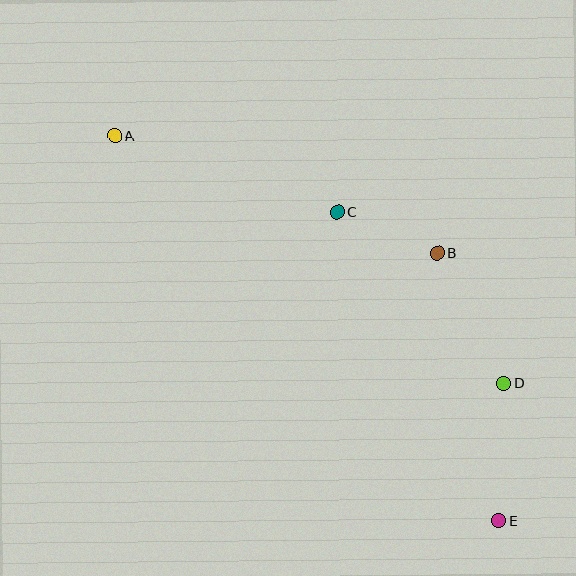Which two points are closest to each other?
Points B and C are closest to each other.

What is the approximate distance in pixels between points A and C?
The distance between A and C is approximately 236 pixels.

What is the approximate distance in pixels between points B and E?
The distance between B and E is approximately 275 pixels.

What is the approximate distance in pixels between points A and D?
The distance between A and D is approximately 461 pixels.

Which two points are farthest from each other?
Points A and E are farthest from each other.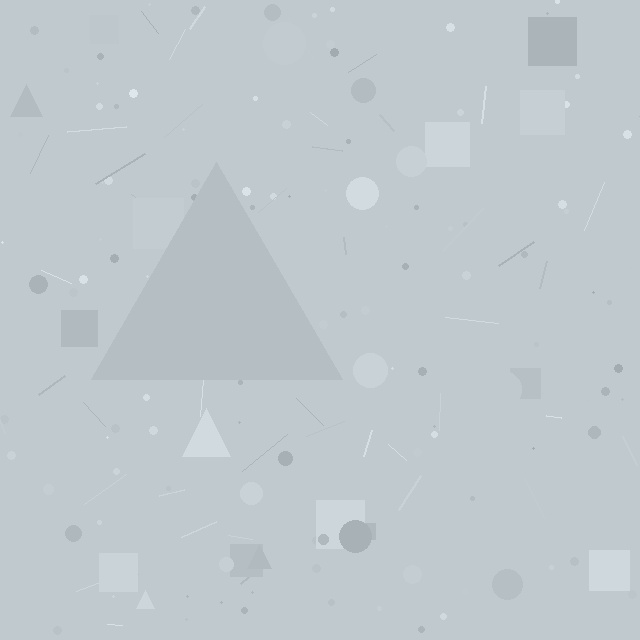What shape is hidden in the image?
A triangle is hidden in the image.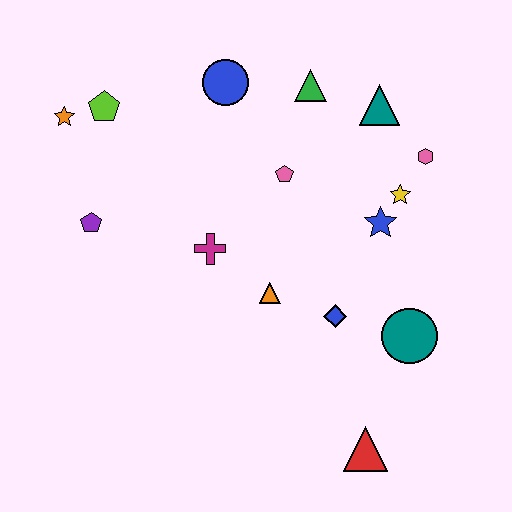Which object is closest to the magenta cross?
The orange triangle is closest to the magenta cross.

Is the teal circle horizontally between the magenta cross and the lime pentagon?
No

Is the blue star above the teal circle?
Yes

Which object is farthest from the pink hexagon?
The orange star is farthest from the pink hexagon.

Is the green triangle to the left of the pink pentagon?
No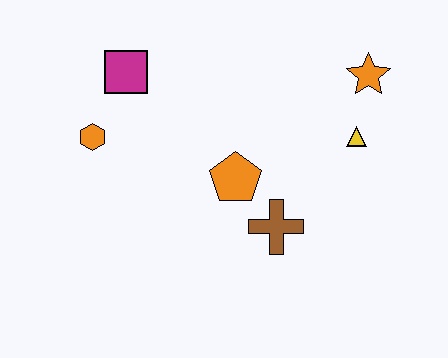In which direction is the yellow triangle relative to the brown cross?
The yellow triangle is above the brown cross.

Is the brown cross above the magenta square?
No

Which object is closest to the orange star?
The yellow triangle is closest to the orange star.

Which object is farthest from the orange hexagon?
The orange star is farthest from the orange hexagon.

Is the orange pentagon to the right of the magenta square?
Yes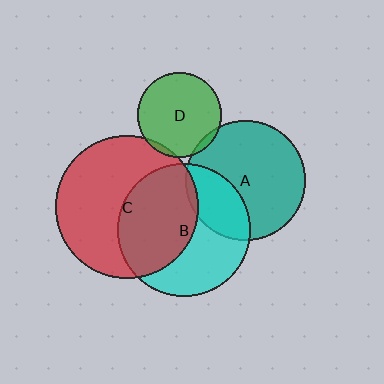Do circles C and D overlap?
Yes.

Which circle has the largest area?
Circle C (red).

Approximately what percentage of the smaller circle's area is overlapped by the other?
Approximately 5%.